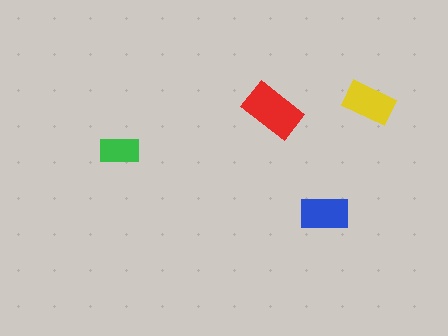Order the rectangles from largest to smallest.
the red one, the yellow one, the blue one, the green one.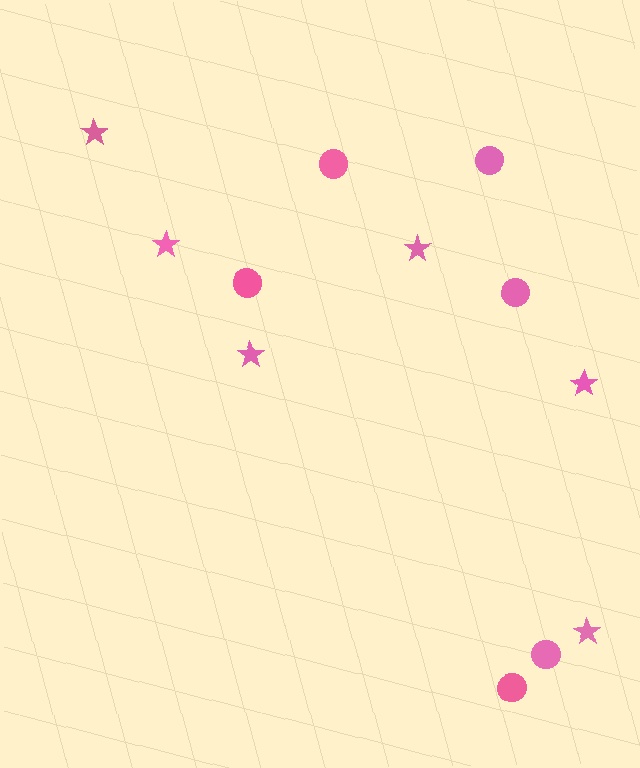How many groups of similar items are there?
There are 2 groups: one group of stars (6) and one group of circles (6).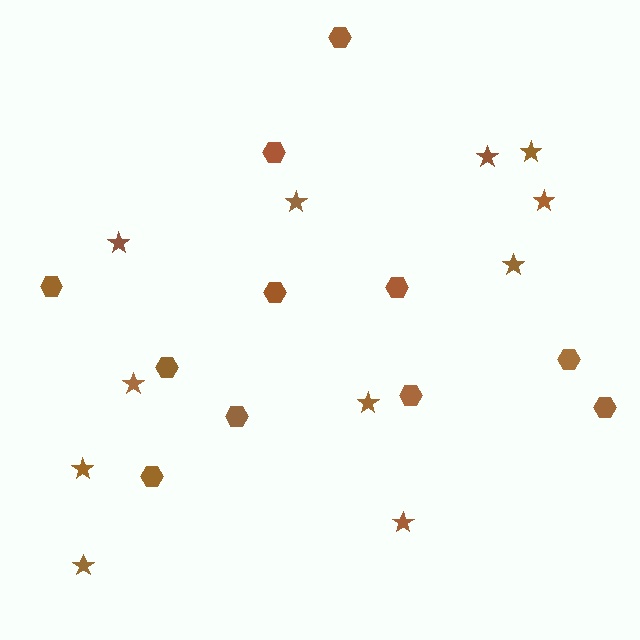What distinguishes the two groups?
There are 2 groups: one group of stars (11) and one group of hexagons (11).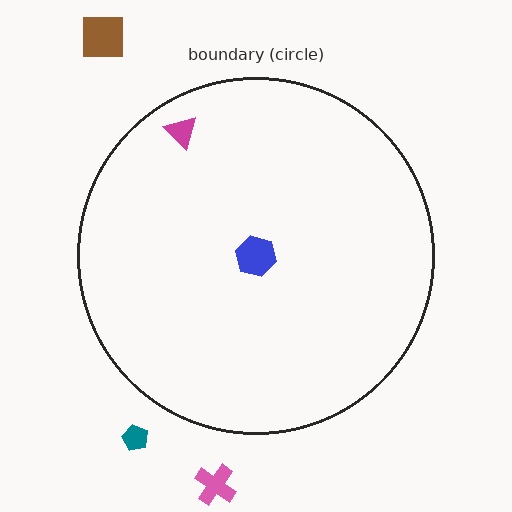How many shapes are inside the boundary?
2 inside, 3 outside.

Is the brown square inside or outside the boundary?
Outside.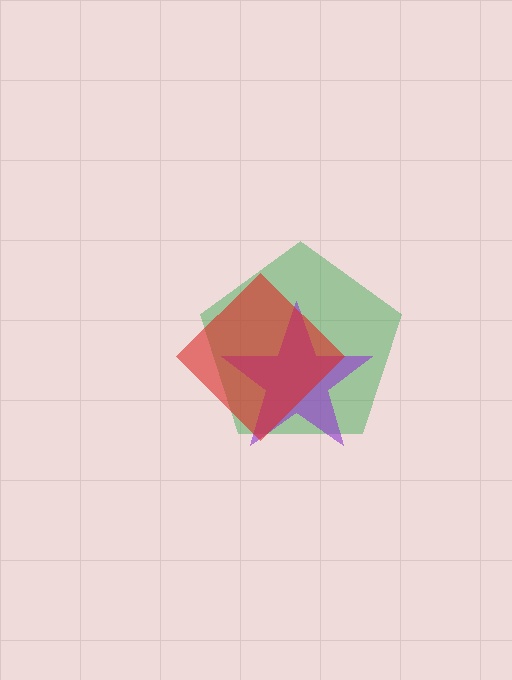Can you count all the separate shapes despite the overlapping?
Yes, there are 3 separate shapes.